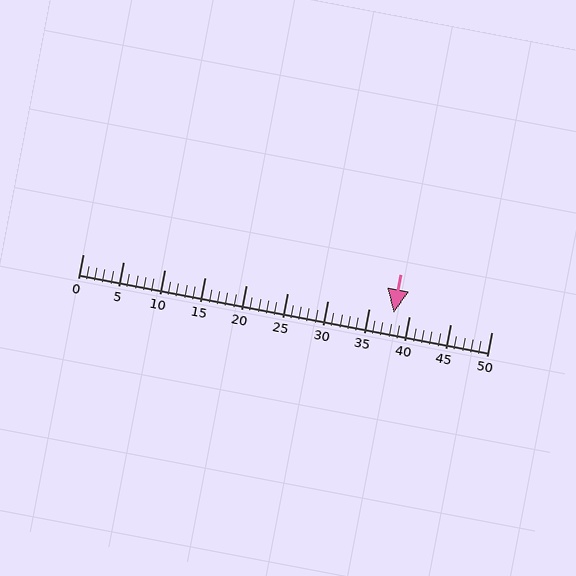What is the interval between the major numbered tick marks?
The major tick marks are spaced 5 units apart.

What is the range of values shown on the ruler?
The ruler shows values from 0 to 50.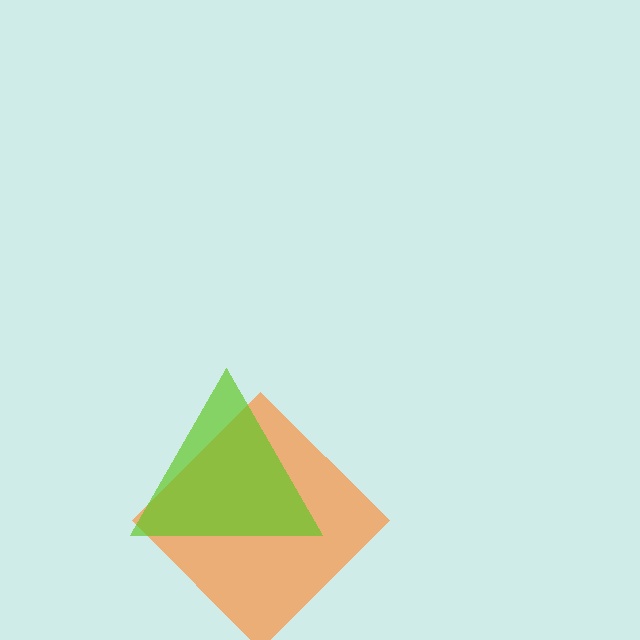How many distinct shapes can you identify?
There are 2 distinct shapes: an orange diamond, a lime triangle.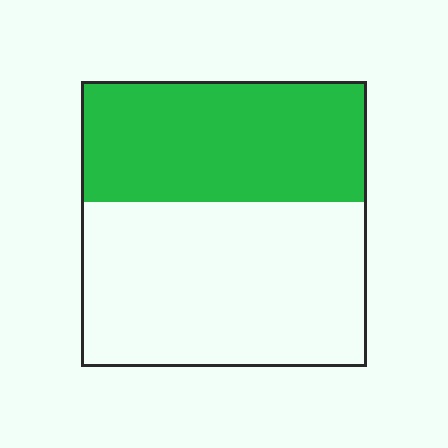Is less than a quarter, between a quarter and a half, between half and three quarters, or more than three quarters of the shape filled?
Between a quarter and a half.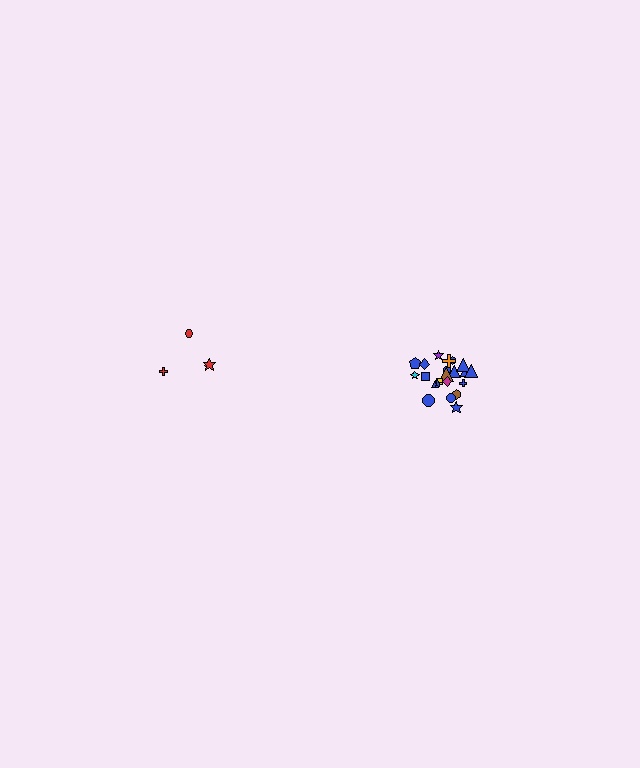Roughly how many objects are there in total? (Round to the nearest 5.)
Roughly 25 objects in total.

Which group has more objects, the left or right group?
The right group.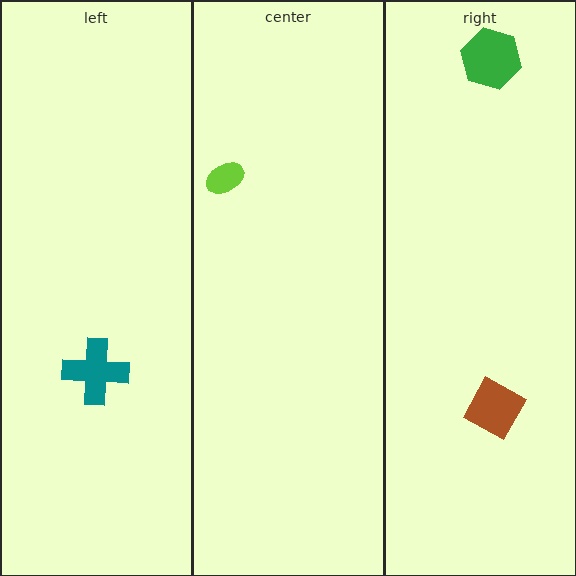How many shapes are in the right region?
2.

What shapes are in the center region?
The lime ellipse.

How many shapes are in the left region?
1.